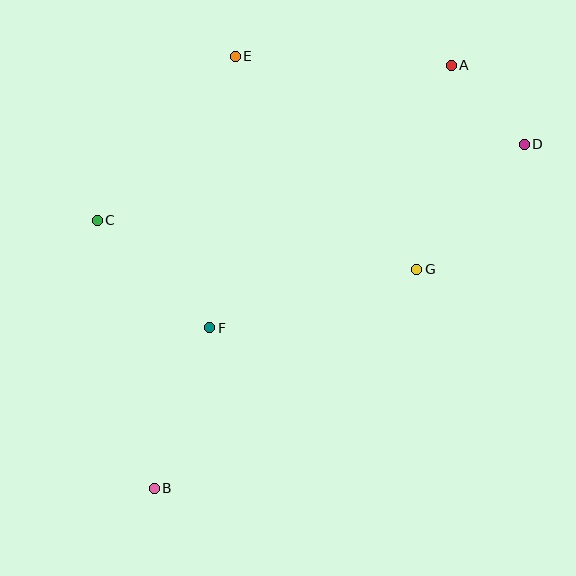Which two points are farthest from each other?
Points A and B are farthest from each other.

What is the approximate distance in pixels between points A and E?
The distance between A and E is approximately 216 pixels.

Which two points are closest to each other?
Points A and D are closest to each other.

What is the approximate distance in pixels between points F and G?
The distance between F and G is approximately 215 pixels.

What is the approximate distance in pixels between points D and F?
The distance between D and F is approximately 364 pixels.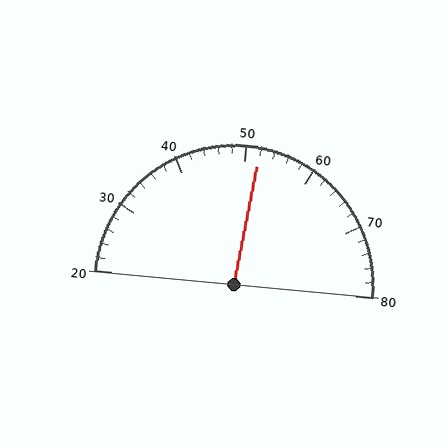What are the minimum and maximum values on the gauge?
The gauge ranges from 20 to 80.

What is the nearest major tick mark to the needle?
The nearest major tick mark is 50.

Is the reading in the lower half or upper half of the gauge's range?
The reading is in the upper half of the range (20 to 80).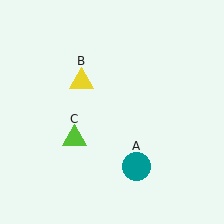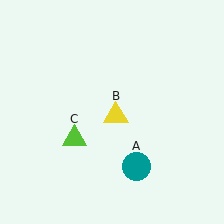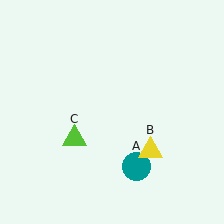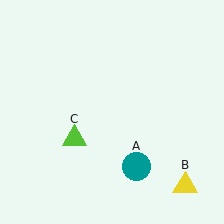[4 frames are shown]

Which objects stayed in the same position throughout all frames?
Teal circle (object A) and lime triangle (object C) remained stationary.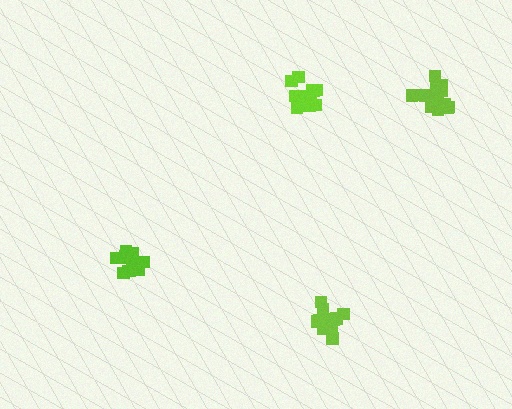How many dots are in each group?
Group 1: 15 dots, Group 2: 15 dots, Group 3: 13 dots, Group 4: 16 dots (59 total).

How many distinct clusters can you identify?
There are 4 distinct clusters.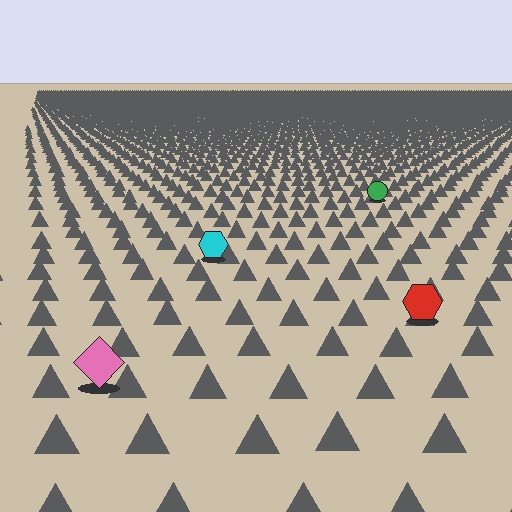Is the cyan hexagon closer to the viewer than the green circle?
Yes. The cyan hexagon is closer — you can tell from the texture gradient: the ground texture is coarser near it.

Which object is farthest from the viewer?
The green circle is farthest from the viewer. It appears smaller and the ground texture around it is denser.